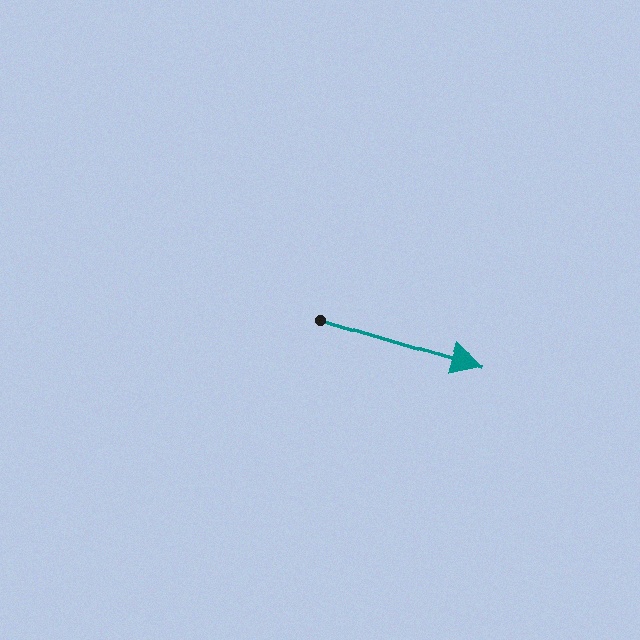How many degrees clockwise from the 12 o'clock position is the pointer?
Approximately 107 degrees.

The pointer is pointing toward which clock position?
Roughly 4 o'clock.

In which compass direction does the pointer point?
East.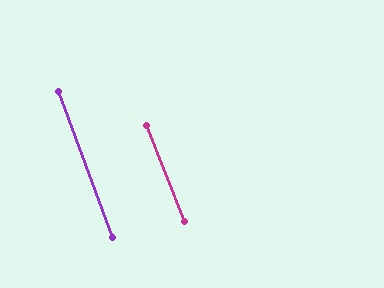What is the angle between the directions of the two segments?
Approximately 2 degrees.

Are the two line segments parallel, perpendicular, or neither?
Parallel — their directions differ by only 1.7°.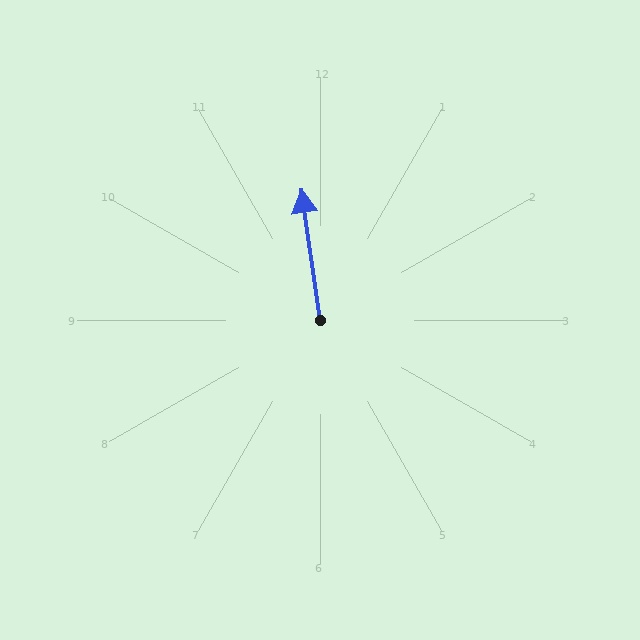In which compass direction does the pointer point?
North.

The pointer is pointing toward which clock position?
Roughly 12 o'clock.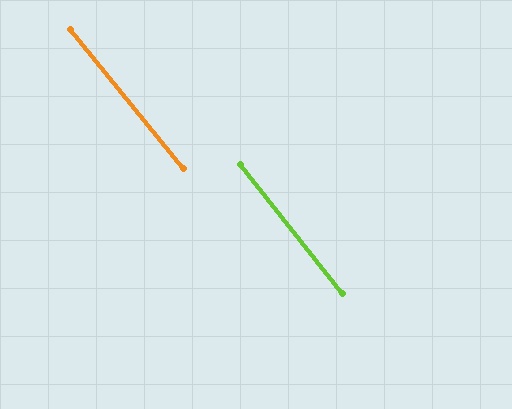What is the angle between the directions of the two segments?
Approximately 1 degree.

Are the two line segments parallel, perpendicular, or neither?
Parallel — their directions differ by only 0.9°.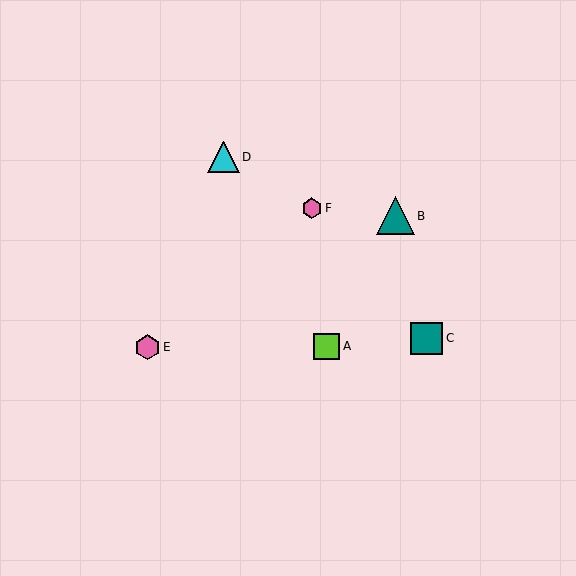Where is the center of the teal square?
The center of the teal square is at (427, 338).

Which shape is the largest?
The teal triangle (labeled B) is the largest.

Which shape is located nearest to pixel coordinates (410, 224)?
The teal triangle (labeled B) at (395, 216) is nearest to that location.